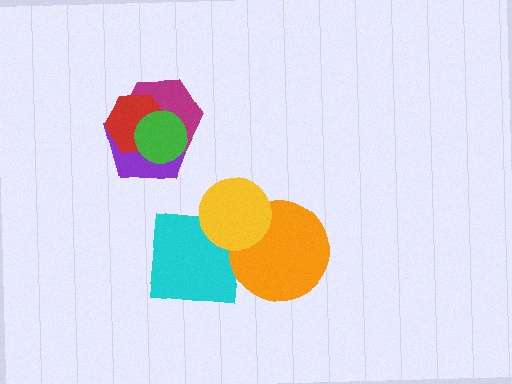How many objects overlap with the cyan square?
1 object overlaps with the cyan square.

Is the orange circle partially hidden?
Yes, it is partially covered by another shape.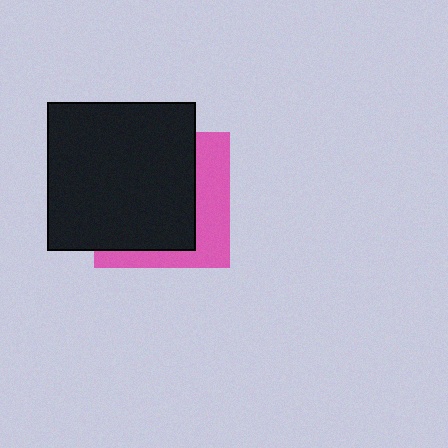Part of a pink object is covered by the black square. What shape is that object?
It is a square.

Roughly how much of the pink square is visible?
A small part of it is visible (roughly 34%).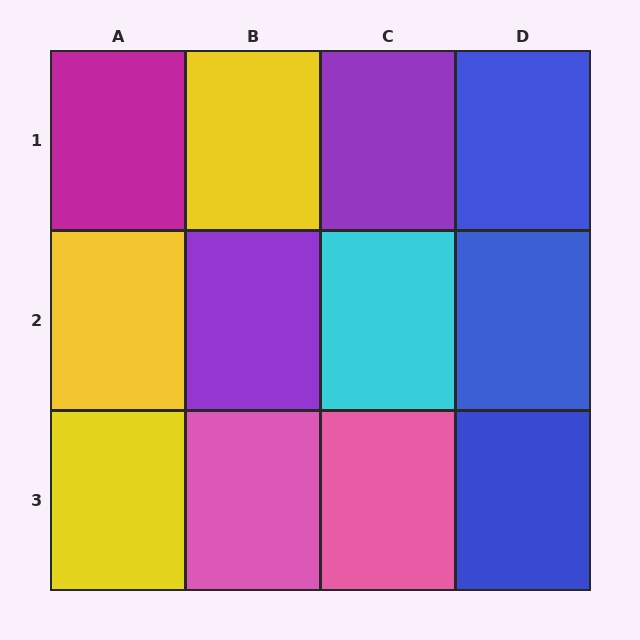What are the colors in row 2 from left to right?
Yellow, purple, cyan, blue.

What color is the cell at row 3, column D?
Blue.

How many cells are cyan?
1 cell is cyan.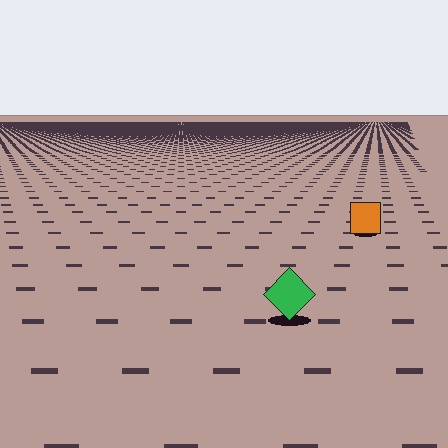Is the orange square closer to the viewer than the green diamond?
No. The green diamond is closer — you can tell from the texture gradient: the ground texture is coarser near it.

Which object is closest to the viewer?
The green diamond is closest. The texture marks near it are larger and more spread out.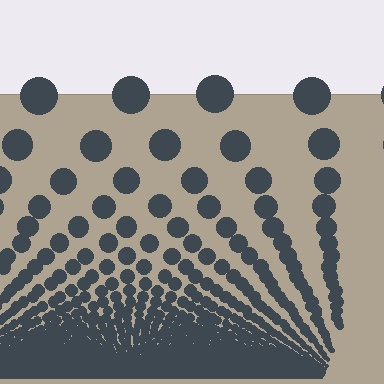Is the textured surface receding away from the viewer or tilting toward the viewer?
The surface appears to tilt toward the viewer. Texture elements get larger and sparser toward the top.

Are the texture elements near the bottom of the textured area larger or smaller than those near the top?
Smaller. The gradient is inverted — elements near the bottom are smaller and denser.